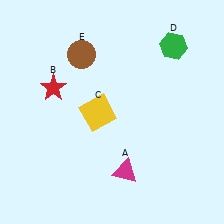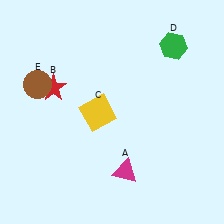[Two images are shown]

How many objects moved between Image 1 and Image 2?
1 object moved between the two images.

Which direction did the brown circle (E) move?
The brown circle (E) moved left.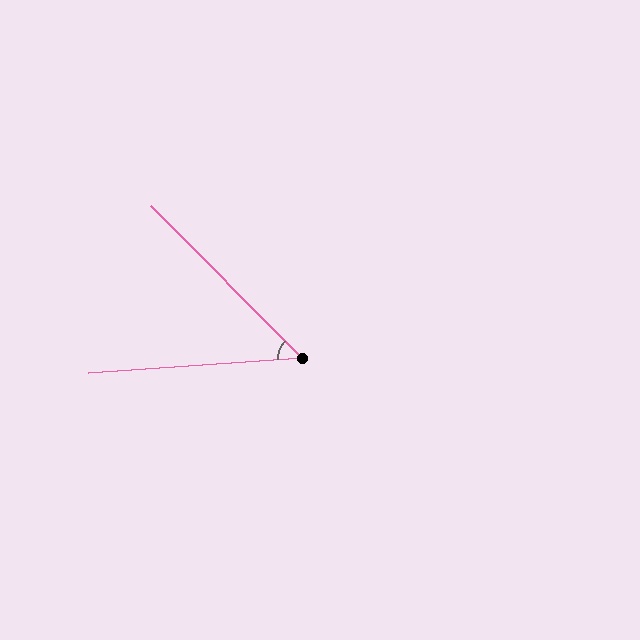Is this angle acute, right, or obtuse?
It is acute.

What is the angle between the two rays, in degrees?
Approximately 49 degrees.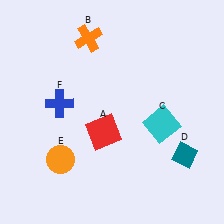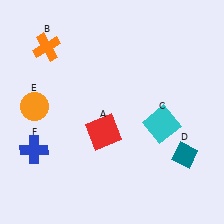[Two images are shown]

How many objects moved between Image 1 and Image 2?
3 objects moved between the two images.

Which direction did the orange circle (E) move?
The orange circle (E) moved up.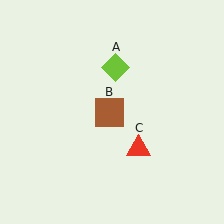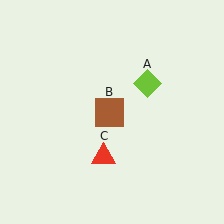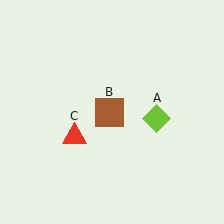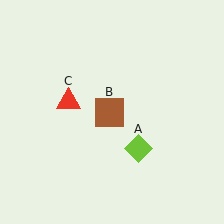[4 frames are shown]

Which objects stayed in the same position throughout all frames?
Brown square (object B) remained stationary.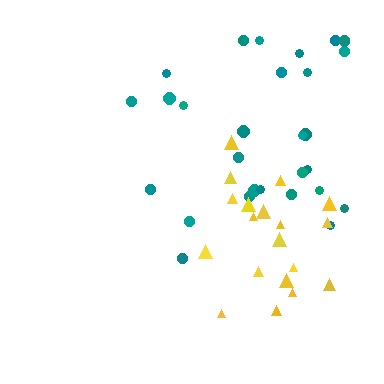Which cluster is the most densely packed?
Yellow.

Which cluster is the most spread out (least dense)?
Teal.